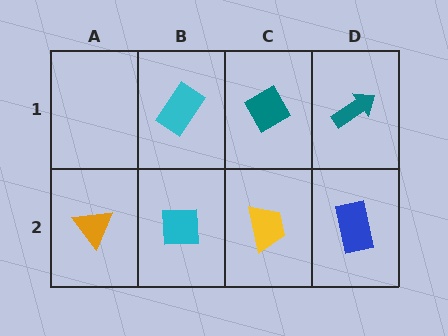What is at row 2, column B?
A cyan square.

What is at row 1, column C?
A teal diamond.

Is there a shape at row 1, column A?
No, that cell is empty.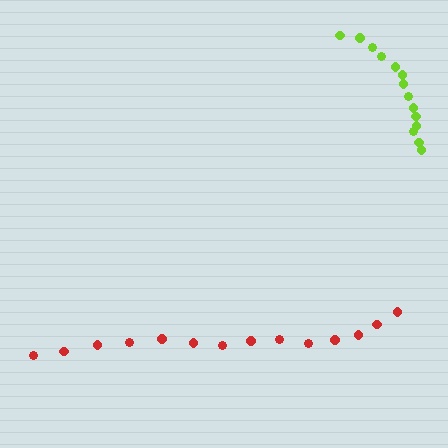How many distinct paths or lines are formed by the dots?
There are 2 distinct paths.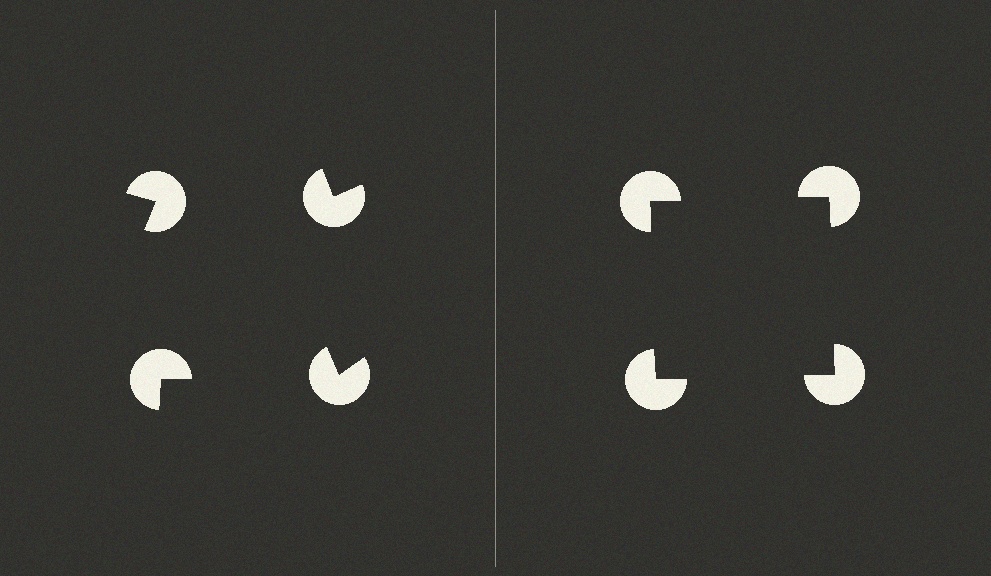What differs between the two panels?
The pac-man discs are positioned identically on both sides; only the wedge orientations differ. On the right they align to a square; on the left they are misaligned.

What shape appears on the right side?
An illusory square.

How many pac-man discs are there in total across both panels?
8 — 4 on each side.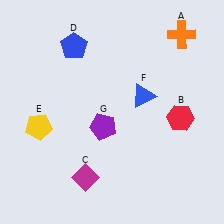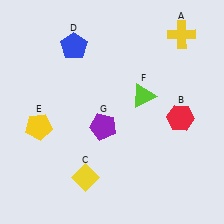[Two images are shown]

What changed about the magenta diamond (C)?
In Image 1, C is magenta. In Image 2, it changed to yellow.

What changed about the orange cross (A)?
In Image 1, A is orange. In Image 2, it changed to yellow.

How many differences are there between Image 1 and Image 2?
There are 3 differences between the two images.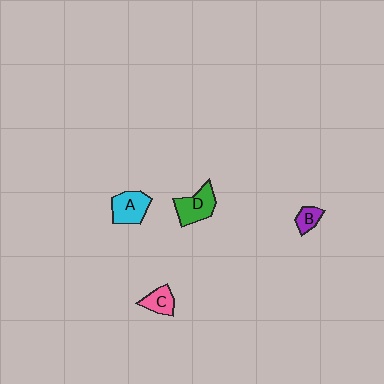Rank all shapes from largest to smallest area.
From largest to smallest: D (green), A (cyan), C (pink), B (purple).